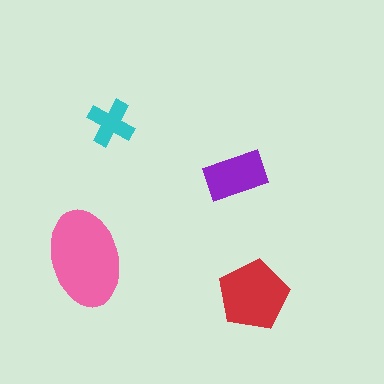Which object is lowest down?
The red pentagon is bottommost.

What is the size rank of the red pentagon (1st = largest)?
2nd.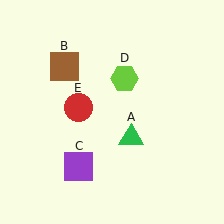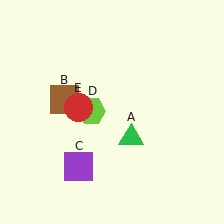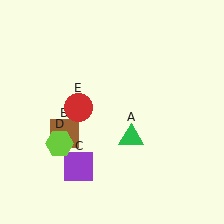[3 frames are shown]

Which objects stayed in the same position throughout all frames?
Green triangle (object A) and purple square (object C) and red circle (object E) remained stationary.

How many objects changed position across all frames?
2 objects changed position: brown square (object B), lime hexagon (object D).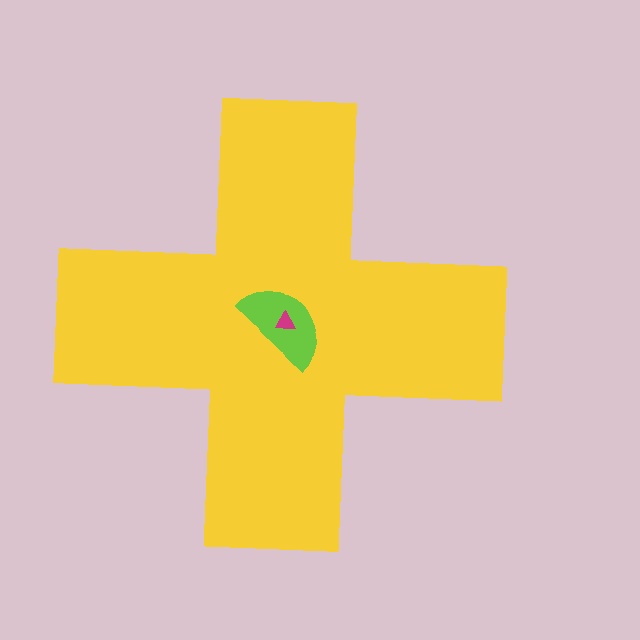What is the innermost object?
The magenta triangle.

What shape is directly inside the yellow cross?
The lime semicircle.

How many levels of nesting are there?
3.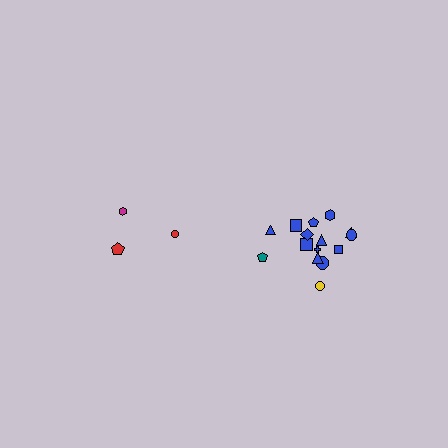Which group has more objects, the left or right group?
The right group.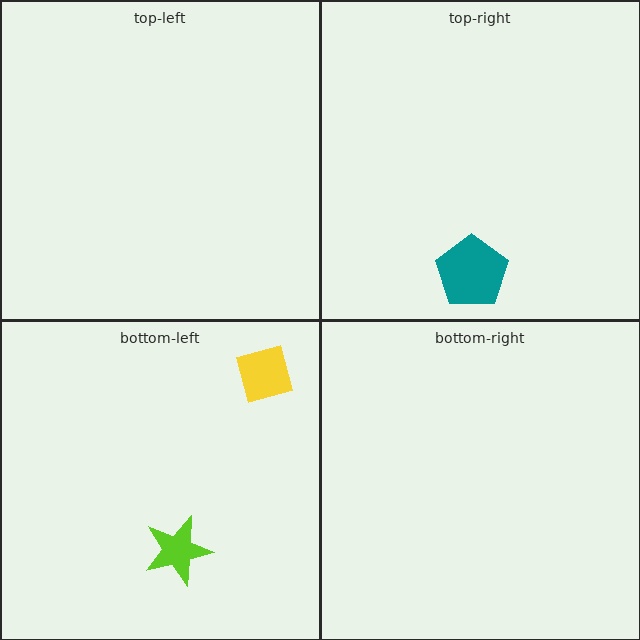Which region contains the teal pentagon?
The top-right region.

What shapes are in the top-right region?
The teal pentagon.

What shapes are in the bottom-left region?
The lime star, the yellow diamond.